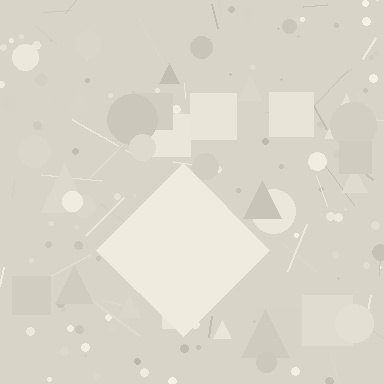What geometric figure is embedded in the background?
A diamond is embedded in the background.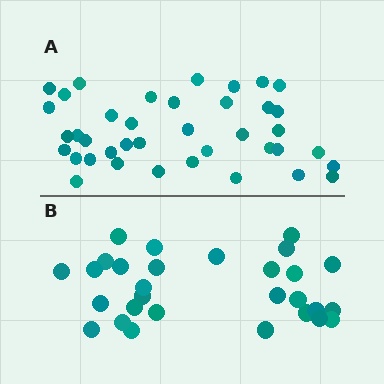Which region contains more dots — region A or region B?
Region A (the top region) has more dots.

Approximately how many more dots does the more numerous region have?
Region A has roughly 10 or so more dots than region B.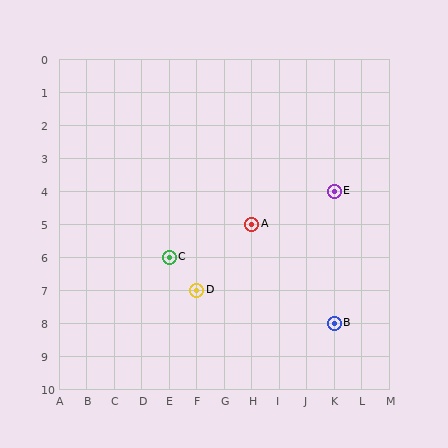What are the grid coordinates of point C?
Point C is at grid coordinates (E, 6).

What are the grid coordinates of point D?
Point D is at grid coordinates (F, 7).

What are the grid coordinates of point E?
Point E is at grid coordinates (K, 4).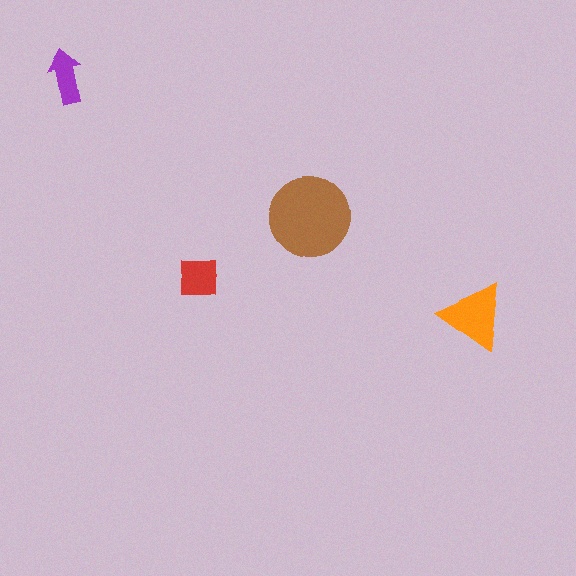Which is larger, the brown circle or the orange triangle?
The brown circle.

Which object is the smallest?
The purple arrow.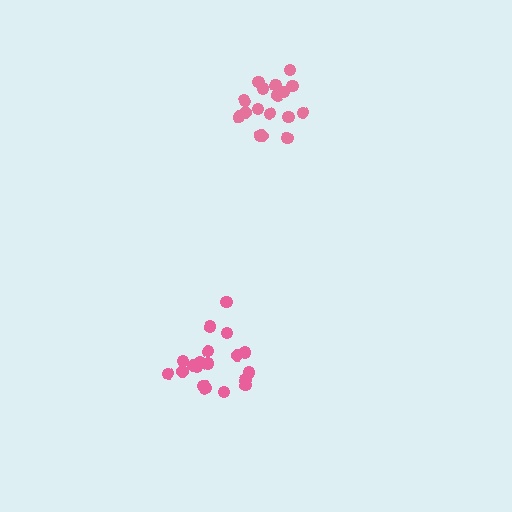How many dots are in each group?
Group 1: 17 dots, Group 2: 19 dots (36 total).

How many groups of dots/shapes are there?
There are 2 groups.